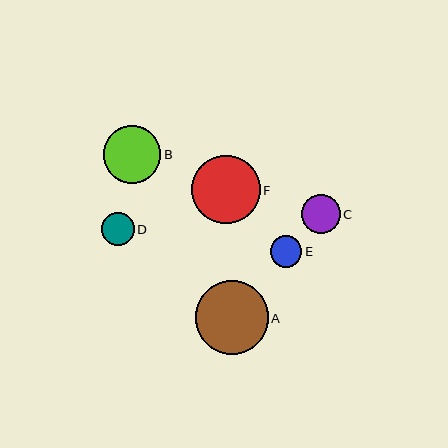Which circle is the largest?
Circle A is the largest with a size of approximately 73 pixels.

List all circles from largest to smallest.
From largest to smallest: A, F, B, C, D, E.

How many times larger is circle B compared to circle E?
Circle B is approximately 1.9 times the size of circle E.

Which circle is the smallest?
Circle E is the smallest with a size of approximately 31 pixels.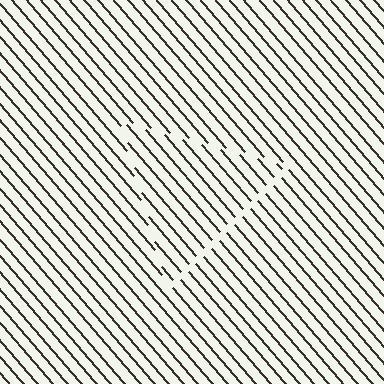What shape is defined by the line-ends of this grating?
An illusory triangle. The interior of the shape contains the same grating, shifted by half a period — the contour is defined by the phase discontinuity where line-ends from the inner and outer gratings abut.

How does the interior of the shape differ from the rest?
The interior of the shape contains the same grating, shifted by half a period — the contour is defined by the phase discontinuity where line-ends from the inner and outer gratings abut.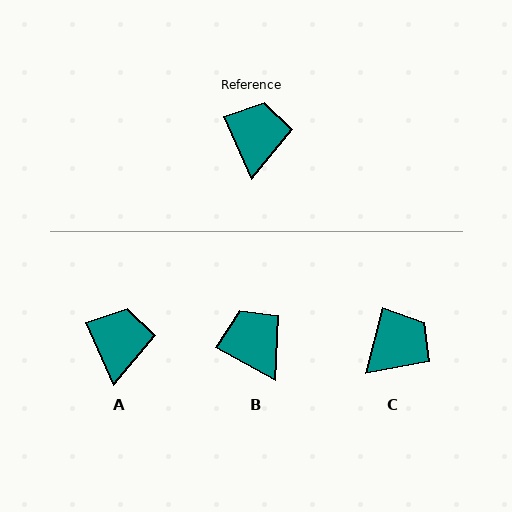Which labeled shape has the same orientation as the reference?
A.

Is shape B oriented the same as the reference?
No, it is off by about 37 degrees.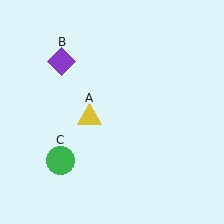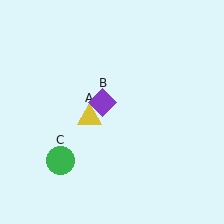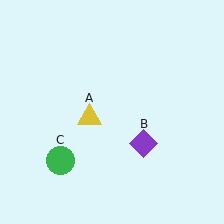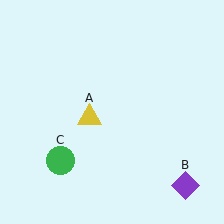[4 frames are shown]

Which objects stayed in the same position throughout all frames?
Yellow triangle (object A) and green circle (object C) remained stationary.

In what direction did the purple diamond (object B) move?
The purple diamond (object B) moved down and to the right.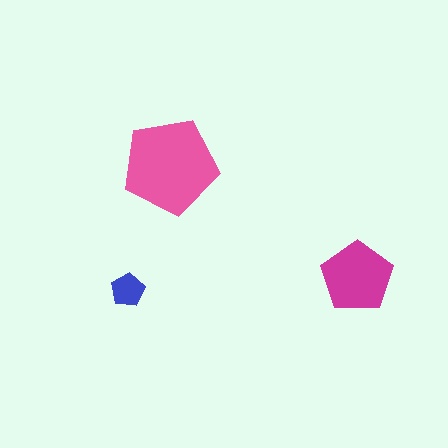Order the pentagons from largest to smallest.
the pink one, the magenta one, the blue one.